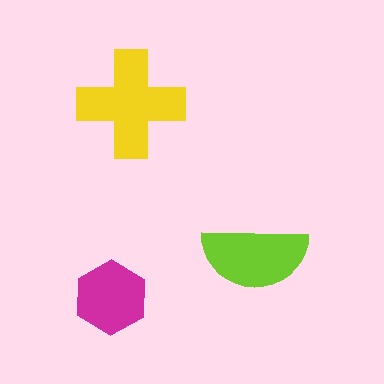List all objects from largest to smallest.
The yellow cross, the lime semicircle, the magenta hexagon.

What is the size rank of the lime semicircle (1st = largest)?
2nd.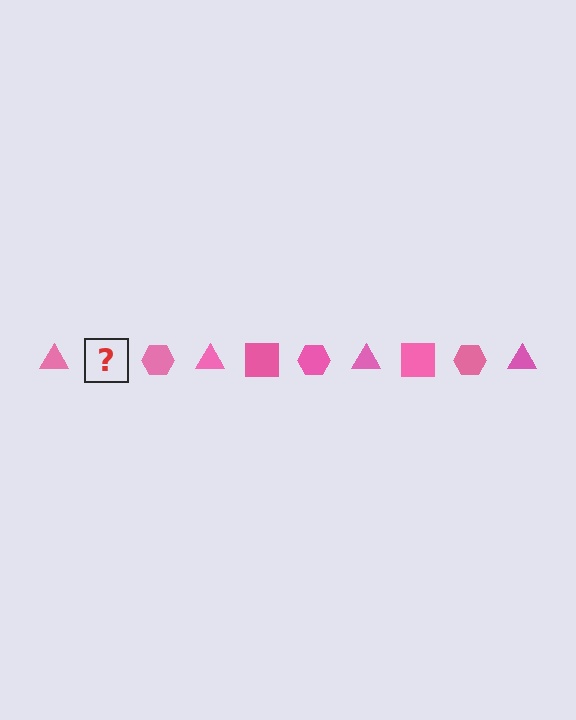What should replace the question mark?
The question mark should be replaced with a pink square.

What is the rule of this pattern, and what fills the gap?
The rule is that the pattern cycles through triangle, square, hexagon shapes in pink. The gap should be filled with a pink square.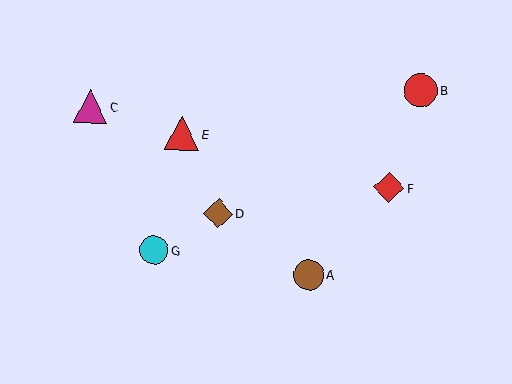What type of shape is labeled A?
Shape A is a brown circle.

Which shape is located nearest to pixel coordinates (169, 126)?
The red triangle (labeled E) at (182, 133) is nearest to that location.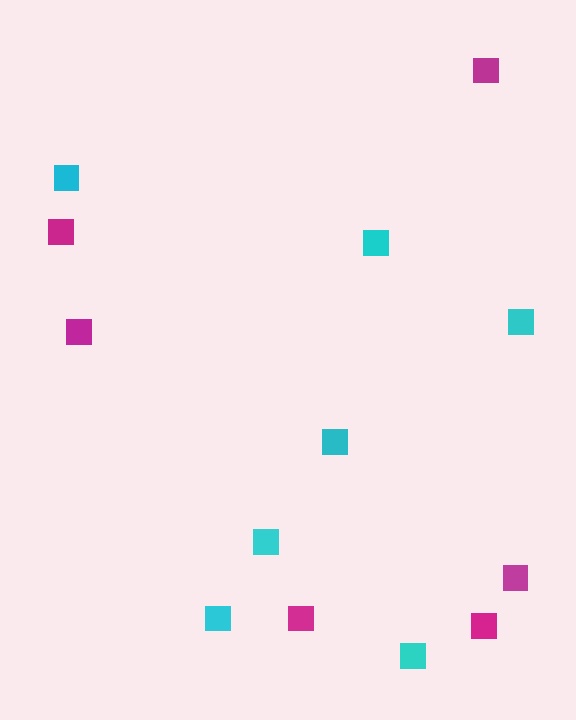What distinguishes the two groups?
There are 2 groups: one group of cyan squares (7) and one group of magenta squares (6).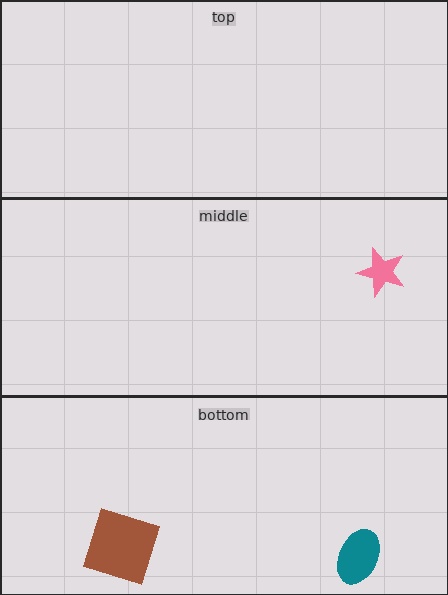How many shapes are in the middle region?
1.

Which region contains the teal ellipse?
The bottom region.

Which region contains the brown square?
The bottom region.